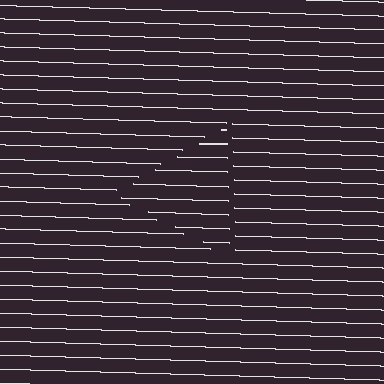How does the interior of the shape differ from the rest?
The interior of the shape contains the same grating, shifted by half a period — the contour is defined by the phase discontinuity where line-ends from the inner and outer gratings abut.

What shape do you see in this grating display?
An illusory triangle. The interior of the shape contains the same grating, shifted by half a period — the contour is defined by the phase discontinuity where line-ends from the inner and outer gratings abut.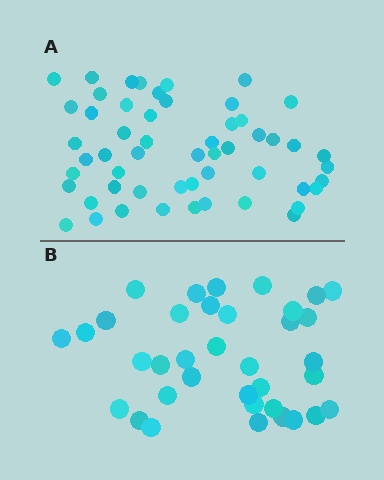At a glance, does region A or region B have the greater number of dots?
Region A (the top region) has more dots.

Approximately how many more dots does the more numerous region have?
Region A has approximately 20 more dots than region B.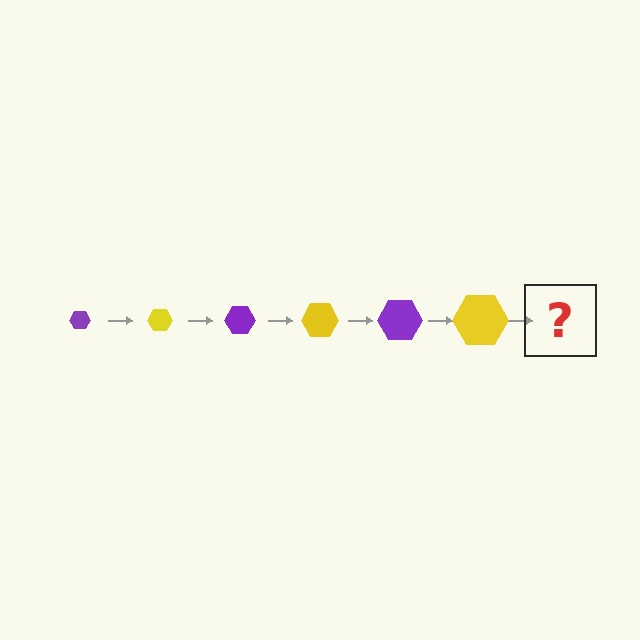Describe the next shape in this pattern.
It should be a purple hexagon, larger than the previous one.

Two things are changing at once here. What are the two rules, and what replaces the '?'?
The two rules are that the hexagon grows larger each step and the color cycles through purple and yellow. The '?' should be a purple hexagon, larger than the previous one.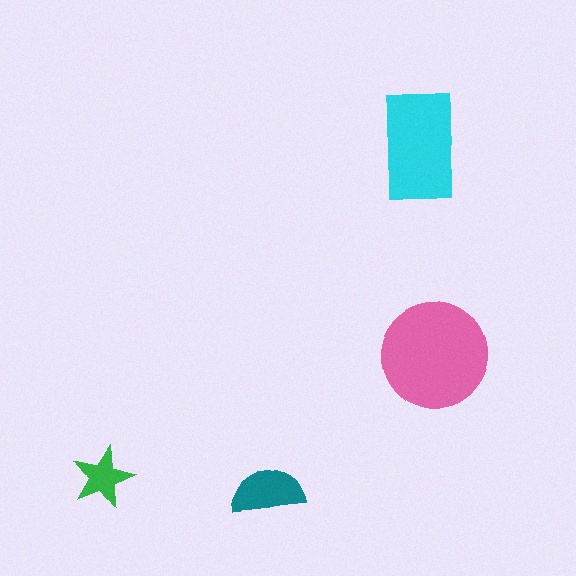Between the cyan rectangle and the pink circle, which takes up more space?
The pink circle.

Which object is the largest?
The pink circle.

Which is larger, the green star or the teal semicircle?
The teal semicircle.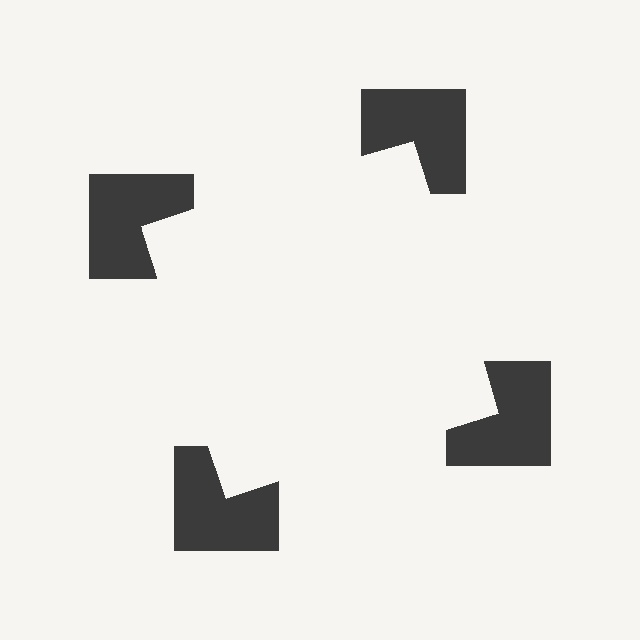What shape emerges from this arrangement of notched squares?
An illusory square — its edges are inferred from the aligned wedge cuts in the notched squares, not physically drawn.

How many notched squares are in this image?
There are 4 — one at each vertex of the illusory square.